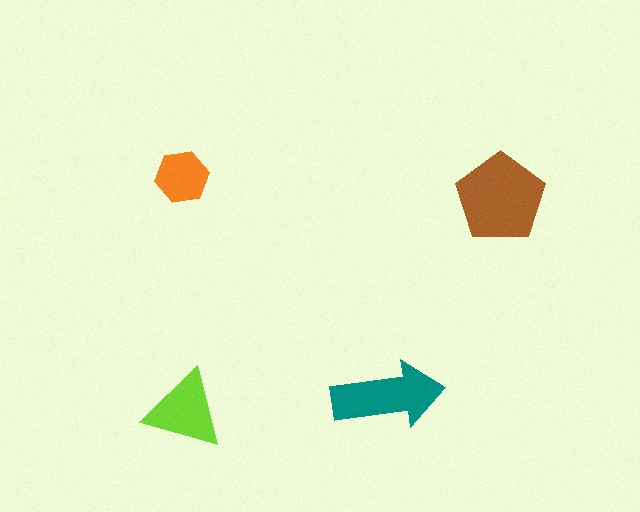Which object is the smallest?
The orange hexagon.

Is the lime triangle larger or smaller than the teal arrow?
Smaller.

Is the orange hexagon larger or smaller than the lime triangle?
Smaller.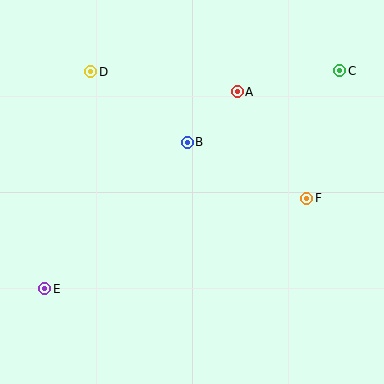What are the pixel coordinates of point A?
Point A is at (237, 92).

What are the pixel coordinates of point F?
Point F is at (307, 198).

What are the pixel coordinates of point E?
Point E is at (45, 289).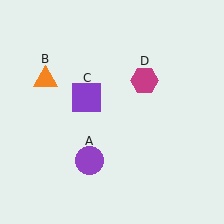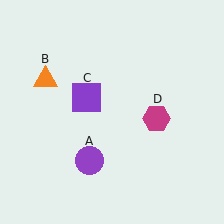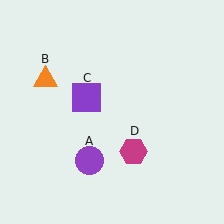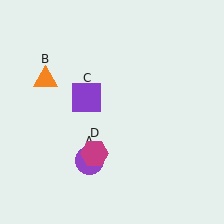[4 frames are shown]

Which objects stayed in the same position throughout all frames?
Purple circle (object A) and orange triangle (object B) and purple square (object C) remained stationary.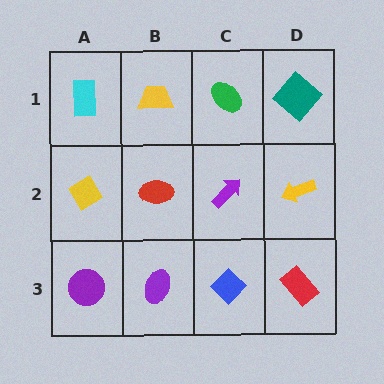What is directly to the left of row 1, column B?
A cyan rectangle.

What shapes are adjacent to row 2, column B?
A yellow trapezoid (row 1, column B), a purple ellipse (row 3, column B), a yellow diamond (row 2, column A), a purple arrow (row 2, column C).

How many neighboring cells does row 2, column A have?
3.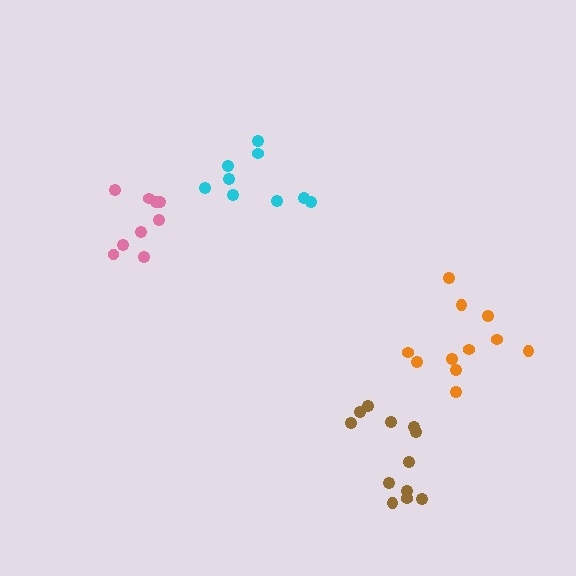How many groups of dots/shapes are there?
There are 4 groups.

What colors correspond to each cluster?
The clusters are colored: orange, brown, cyan, pink.